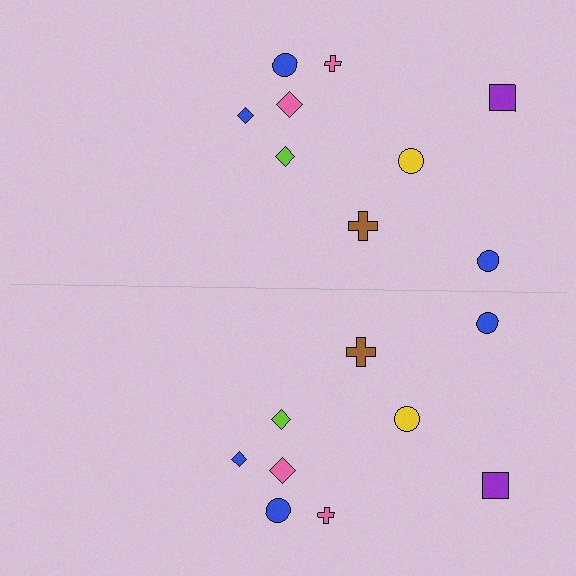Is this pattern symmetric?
Yes, this pattern has bilateral (reflection) symmetry.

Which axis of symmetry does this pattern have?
The pattern has a horizontal axis of symmetry running through the center of the image.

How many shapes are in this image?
There are 18 shapes in this image.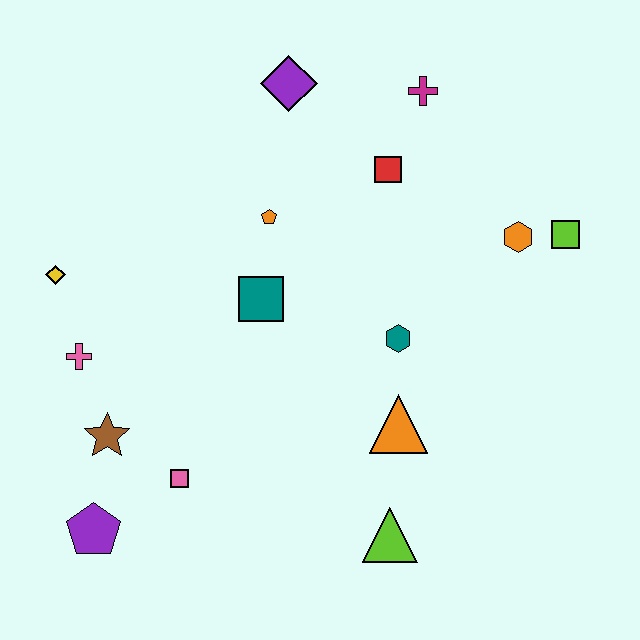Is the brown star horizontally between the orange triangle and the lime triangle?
No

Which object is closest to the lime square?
The orange hexagon is closest to the lime square.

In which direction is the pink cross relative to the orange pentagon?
The pink cross is to the left of the orange pentagon.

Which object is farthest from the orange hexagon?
The purple pentagon is farthest from the orange hexagon.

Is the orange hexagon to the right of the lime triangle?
Yes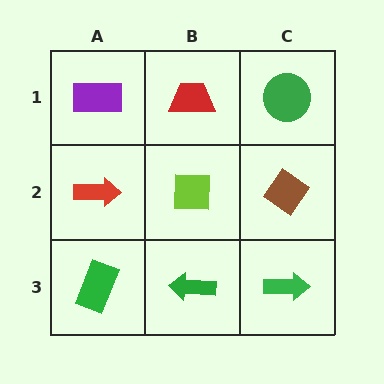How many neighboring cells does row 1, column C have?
2.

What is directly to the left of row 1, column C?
A red trapezoid.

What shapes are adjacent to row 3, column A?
A red arrow (row 2, column A), a green arrow (row 3, column B).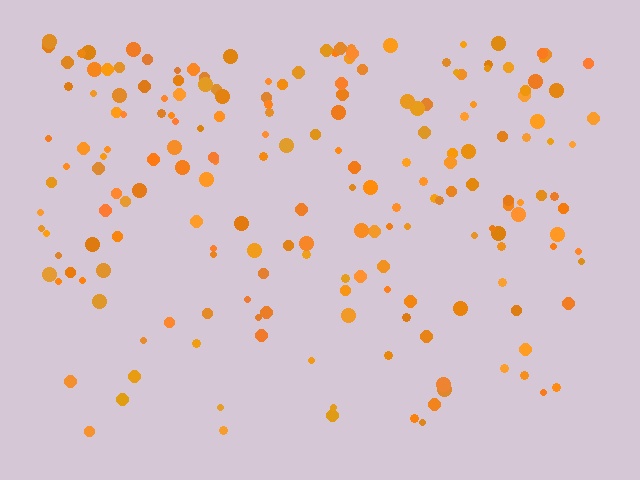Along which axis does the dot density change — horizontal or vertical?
Vertical.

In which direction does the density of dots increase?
From bottom to top, with the top side densest.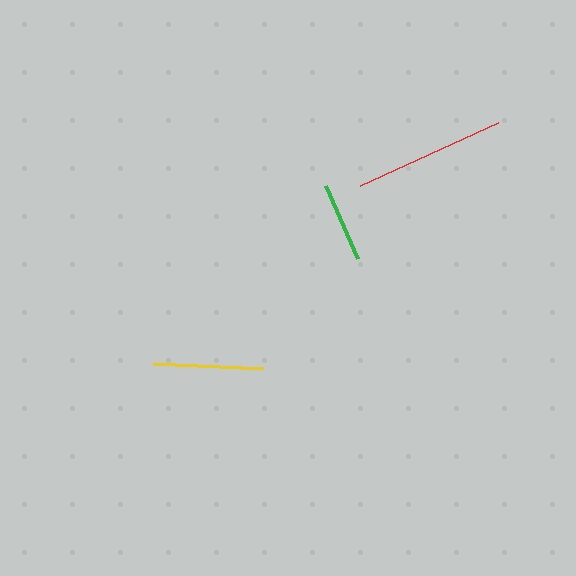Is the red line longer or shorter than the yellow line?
The red line is longer than the yellow line.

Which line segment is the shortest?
The green line is the shortest at approximately 80 pixels.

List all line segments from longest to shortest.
From longest to shortest: red, yellow, green.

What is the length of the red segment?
The red segment is approximately 152 pixels long.